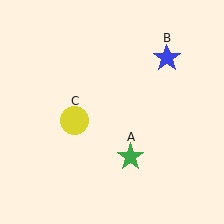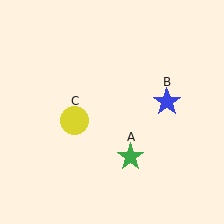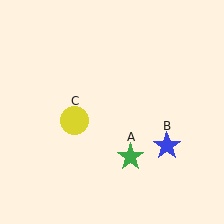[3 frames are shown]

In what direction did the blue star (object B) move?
The blue star (object B) moved down.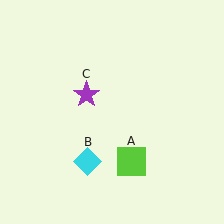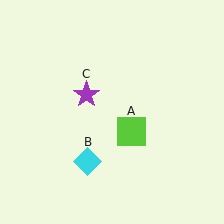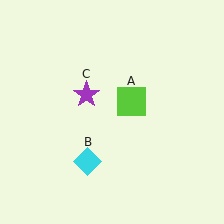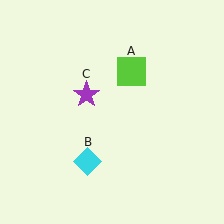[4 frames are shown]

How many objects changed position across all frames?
1 object changed position: lime square (object A).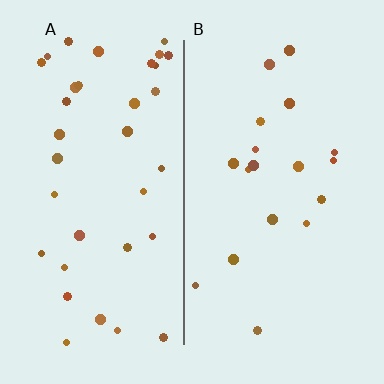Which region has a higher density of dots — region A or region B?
A (the left).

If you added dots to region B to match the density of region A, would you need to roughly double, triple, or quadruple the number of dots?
Approximately double.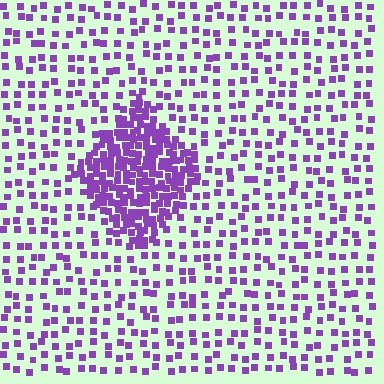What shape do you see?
I see a diamond.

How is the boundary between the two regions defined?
The boundary is defined by a change in element density (approximately 3.1x ratio). All elements are the same color, size, and shape.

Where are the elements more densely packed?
The elements are more densely packed inside the diamond boundary.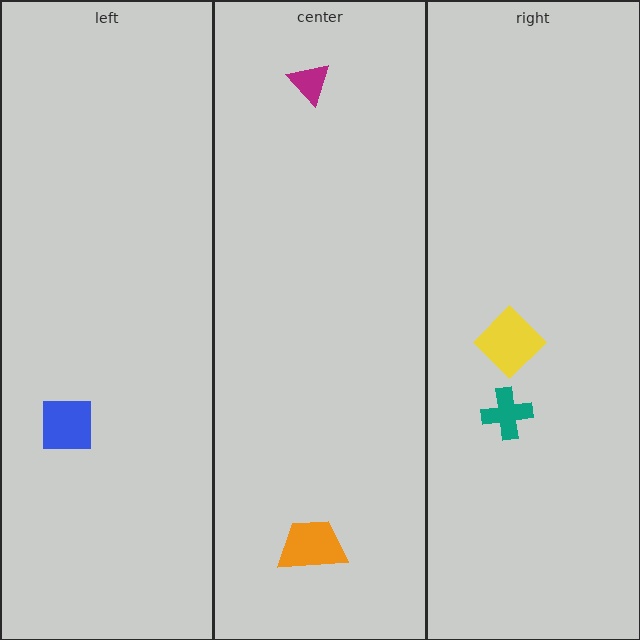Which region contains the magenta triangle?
The center region.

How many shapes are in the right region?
2.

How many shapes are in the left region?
1.